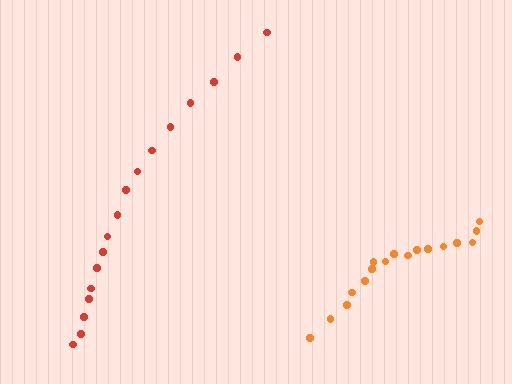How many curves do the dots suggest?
There are 2 distinct paths.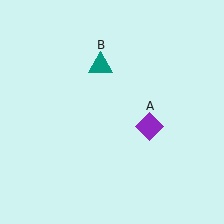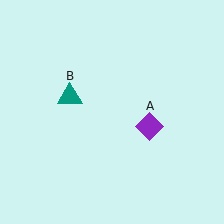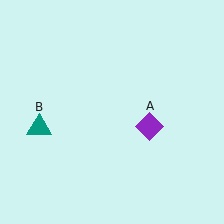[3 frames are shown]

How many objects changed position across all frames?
1 object changed position: teal triangle (object B).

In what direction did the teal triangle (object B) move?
The teal triangle (object B) moved down and to the left.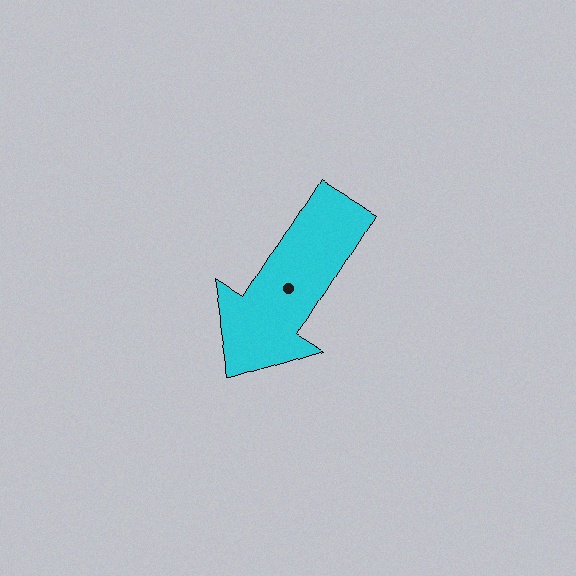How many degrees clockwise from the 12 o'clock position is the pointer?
Approximately 212 degrees.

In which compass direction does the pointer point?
Southwest.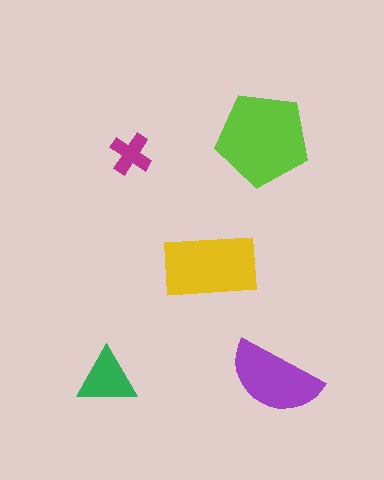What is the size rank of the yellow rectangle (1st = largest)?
2nd.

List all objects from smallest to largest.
The magenta cross, the green triangle, the purple semicircle, the yellow rectangle, the lime pentagon.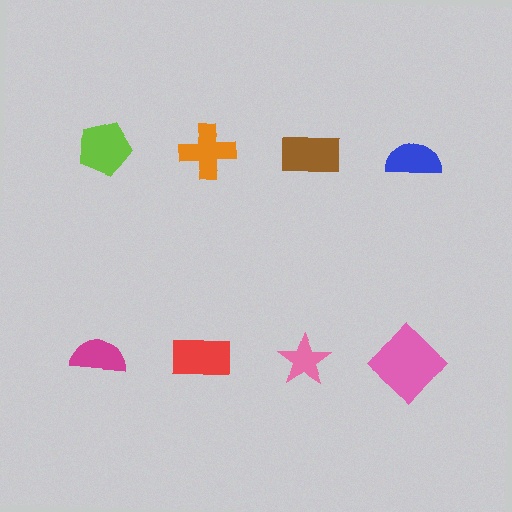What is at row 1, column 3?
A brown rectangle.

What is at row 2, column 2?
A red rectangle.